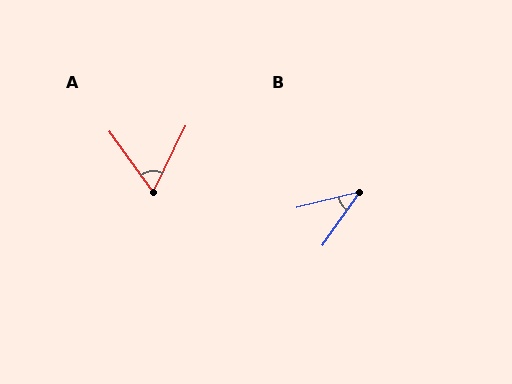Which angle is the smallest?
B, at approximately 41 degrees.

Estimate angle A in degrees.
Approximately 62 degrees.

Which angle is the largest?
A, at approximately 62 degrees.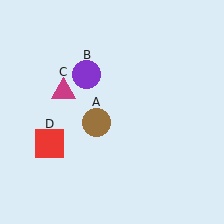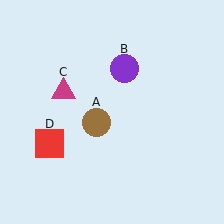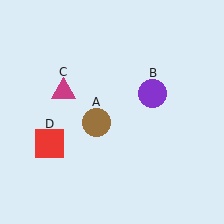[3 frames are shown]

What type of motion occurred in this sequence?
The purple circle (object B) rotated clockwise around the center of the scene.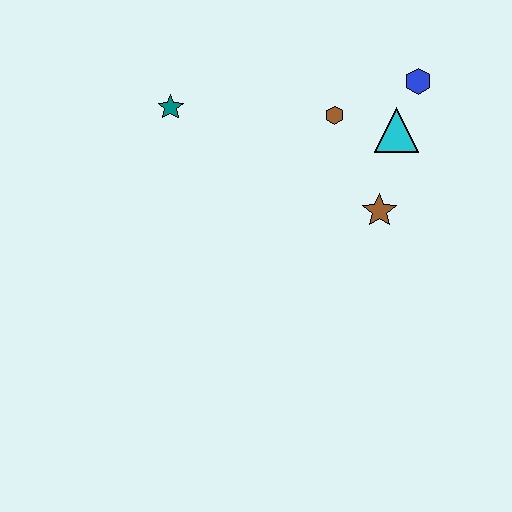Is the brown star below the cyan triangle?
Yes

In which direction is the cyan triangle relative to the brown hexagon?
The cyan triangle is to the right of the brown hexagon.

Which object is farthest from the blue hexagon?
The teal star is farthest from the blue hexagon.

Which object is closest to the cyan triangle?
The blue hexagon is closest to the cyan triangle.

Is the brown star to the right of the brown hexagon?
Yes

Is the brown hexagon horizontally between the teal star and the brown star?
Yes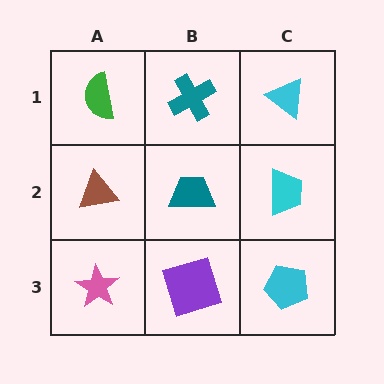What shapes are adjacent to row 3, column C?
A cyan trapezoid (row 2, column C), a purple square (row 3, column B).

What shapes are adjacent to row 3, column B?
A teal trapezoid (row 2, column B), a pink star (row 3, column A), a cyan pentagon (row 3, column C).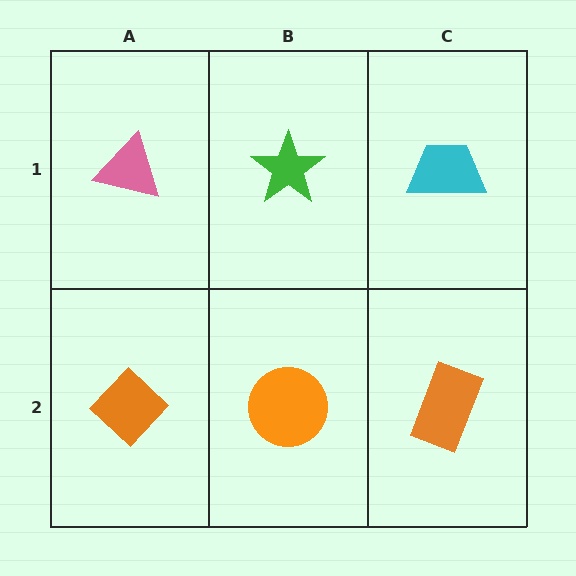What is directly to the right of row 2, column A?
An orange circle.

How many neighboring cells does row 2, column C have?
2.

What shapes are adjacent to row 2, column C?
A cyan trapezoid (row 1, column C), an orange circle (row 2, column B).